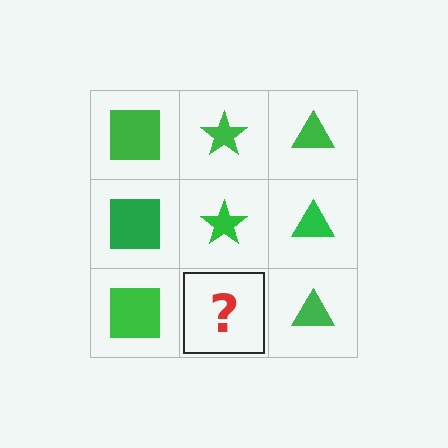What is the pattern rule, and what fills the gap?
The rule is that each column has a consistent shape. The gap should be filled with a green star.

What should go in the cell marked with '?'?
The missing cell should contain a green star.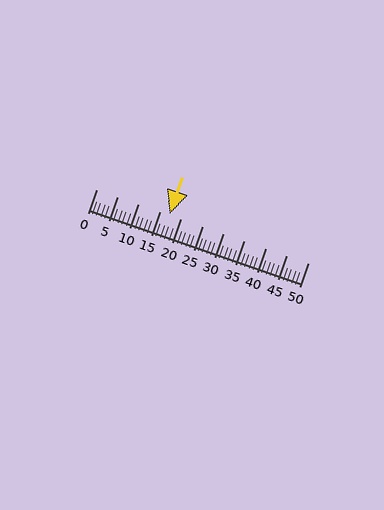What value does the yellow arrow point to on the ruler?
The yellow arrow points to approximately 17.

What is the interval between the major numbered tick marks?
The major tick marks are spaced 5 units apart.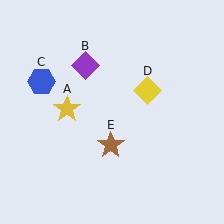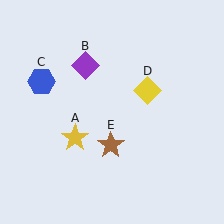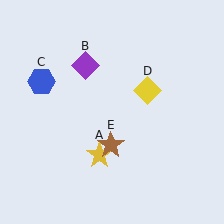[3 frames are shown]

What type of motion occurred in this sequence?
The yellow star (object A) rotated counterclockwise around the center of the scene.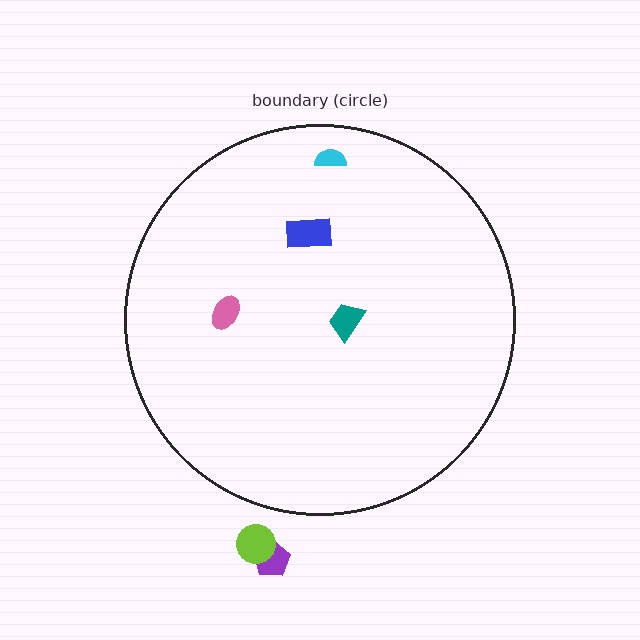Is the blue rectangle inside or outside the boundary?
Inside.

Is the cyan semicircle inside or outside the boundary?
Inside.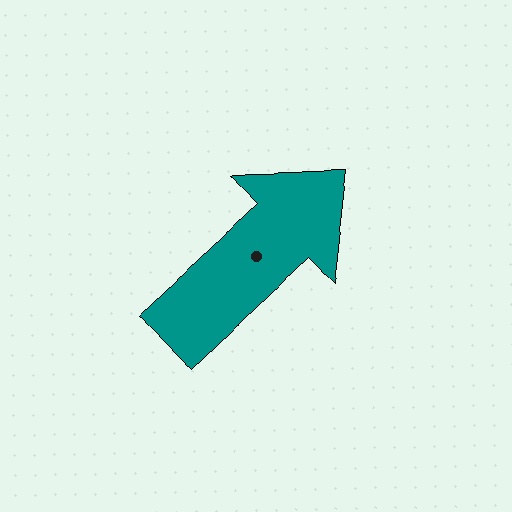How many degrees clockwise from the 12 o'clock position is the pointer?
Approximately 47 degrees.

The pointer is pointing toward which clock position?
Roughly 2 o'clock.